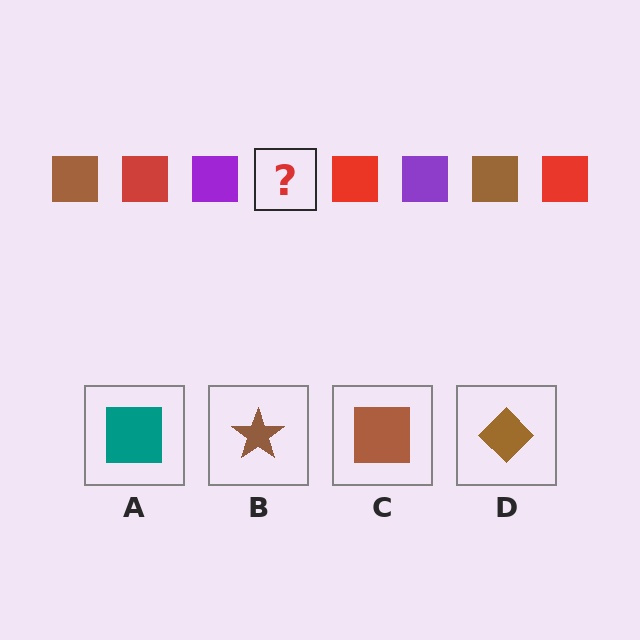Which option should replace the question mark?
Option C.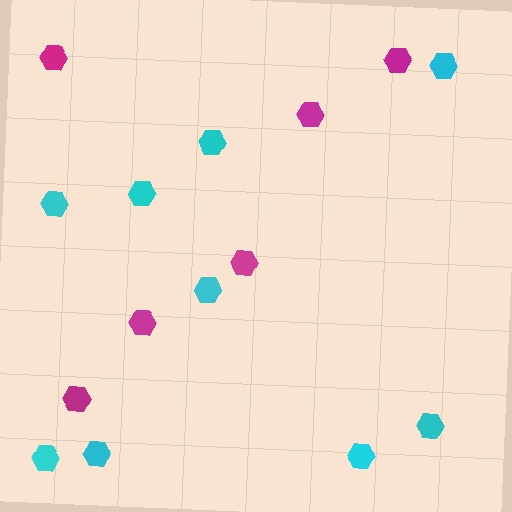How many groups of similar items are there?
There are 2 groups: one group of cyan hexagons (9) and one group of magenta hexagons (6).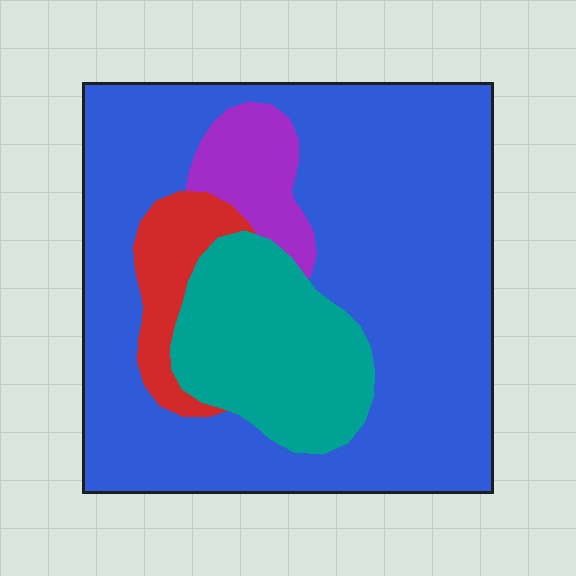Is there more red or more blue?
Blue.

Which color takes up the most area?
Blue, at roughly 65%.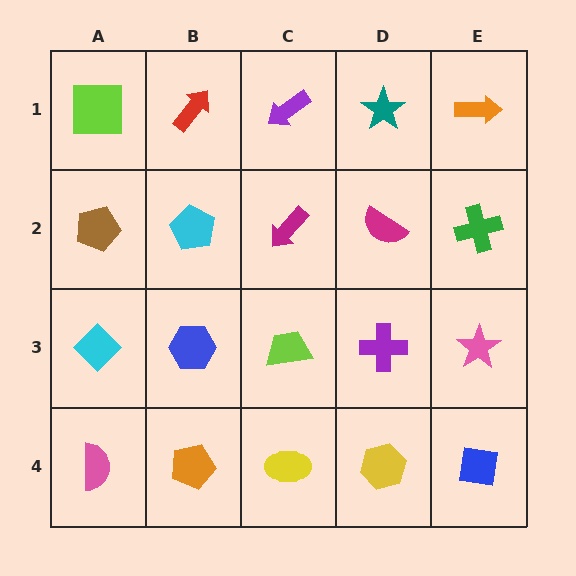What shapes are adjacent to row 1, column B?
A cyan pentagon (row 2, column B), a lime square (row 1, column A), a purple arrow (row 1, column C).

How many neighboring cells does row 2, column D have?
4.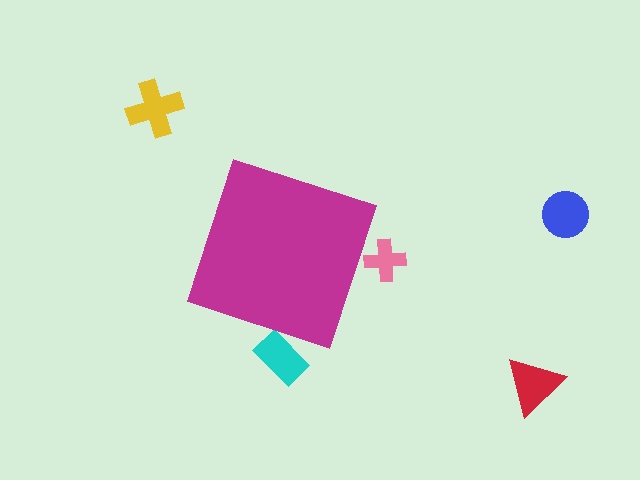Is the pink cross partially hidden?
Yes, the pink cross is partially hidden behind the magenta diamond.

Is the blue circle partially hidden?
No, the blue circle is fully visible.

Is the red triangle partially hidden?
No, the red triangle is fully visible.